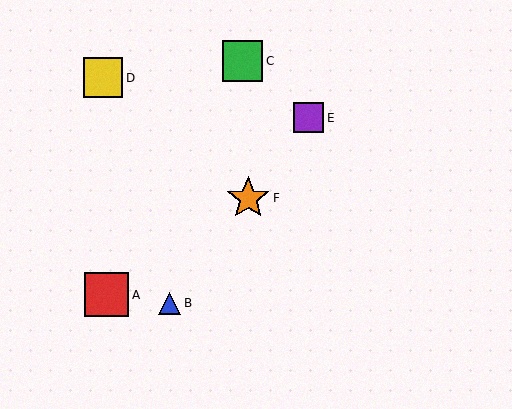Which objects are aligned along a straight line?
Objects B, E, F are aligned along a straight line.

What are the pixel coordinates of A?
Object A is at (107, 295).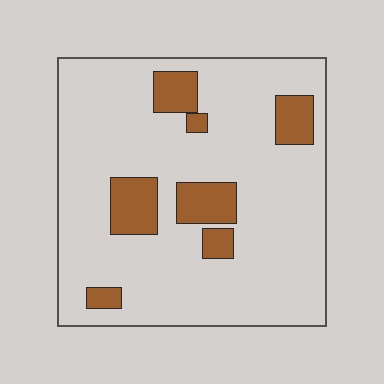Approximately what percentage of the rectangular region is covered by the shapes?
Approximately 15%.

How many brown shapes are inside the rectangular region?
7.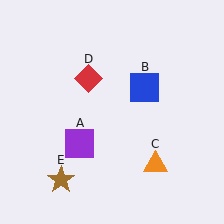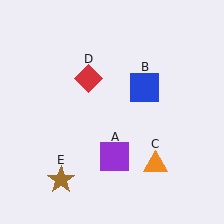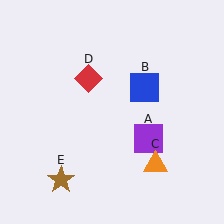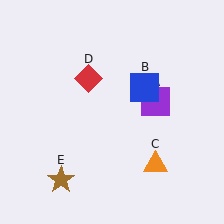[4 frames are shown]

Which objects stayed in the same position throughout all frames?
Blue square (object B) and orange triangle (object C) and red diamond (object D) and brown star (object E) remained stationary.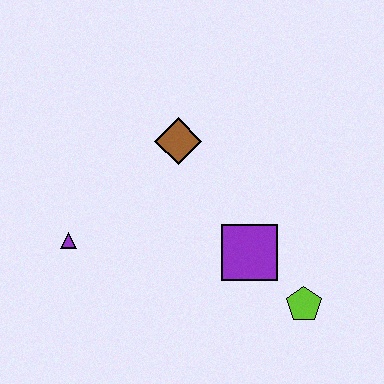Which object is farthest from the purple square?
The purple triangle is farthest from the purple square.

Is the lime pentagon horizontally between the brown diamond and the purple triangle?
No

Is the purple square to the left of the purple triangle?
No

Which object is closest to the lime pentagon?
The purple square is closest to the lime pentagon.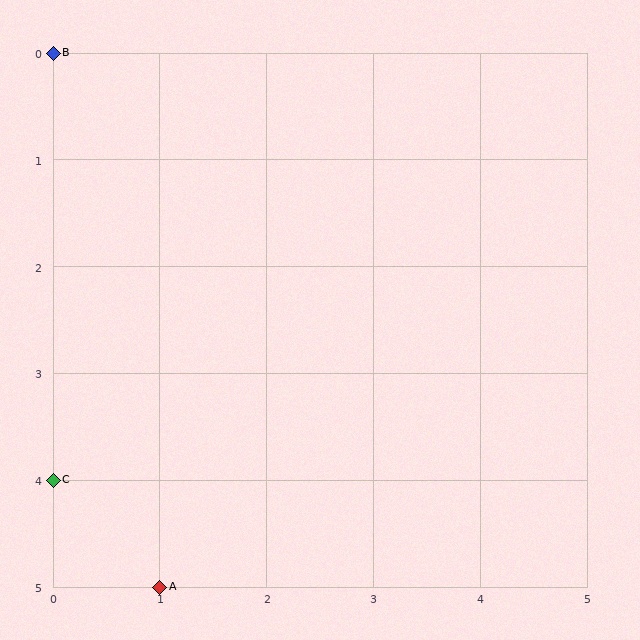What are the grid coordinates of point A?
Point A is at grid coordinates (1, 5).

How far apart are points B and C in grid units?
Points B and C are 4 rows apart.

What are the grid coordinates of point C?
Point C is at grid coordinates (0, 4).